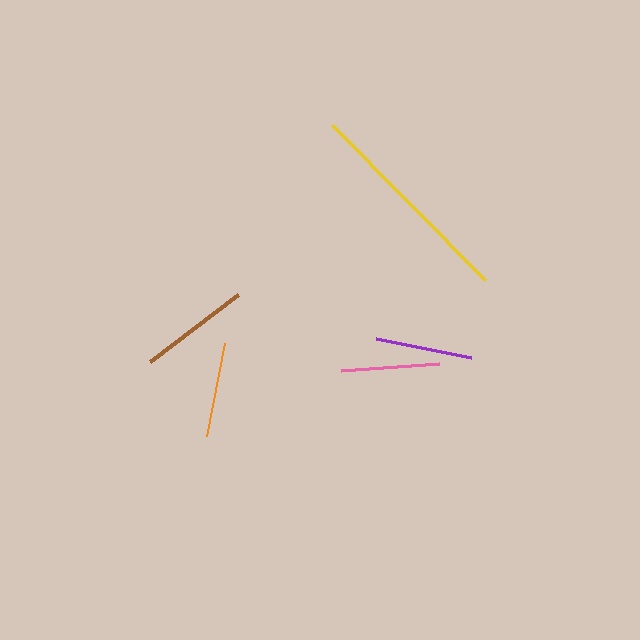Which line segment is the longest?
The yellow line is the longest at approximately 218 pixels.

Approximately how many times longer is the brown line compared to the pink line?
The brown line is approximately 1.1 times the length of the pink line.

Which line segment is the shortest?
The orange line is the shortest at approximately 95 pixels.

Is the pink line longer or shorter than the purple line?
The pink line is longer than the purple line.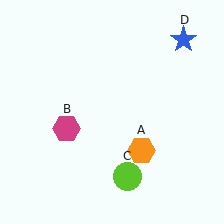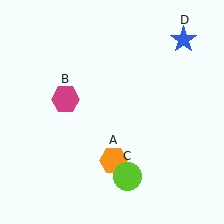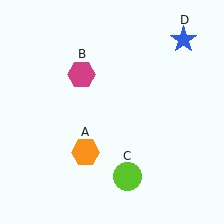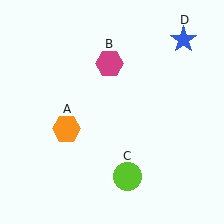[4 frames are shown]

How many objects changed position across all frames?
2 objects changed position: orange hexagon (object A), magenta hexagon (object B).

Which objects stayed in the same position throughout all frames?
Lime circle (object C) and blue star (object D) remained stationary.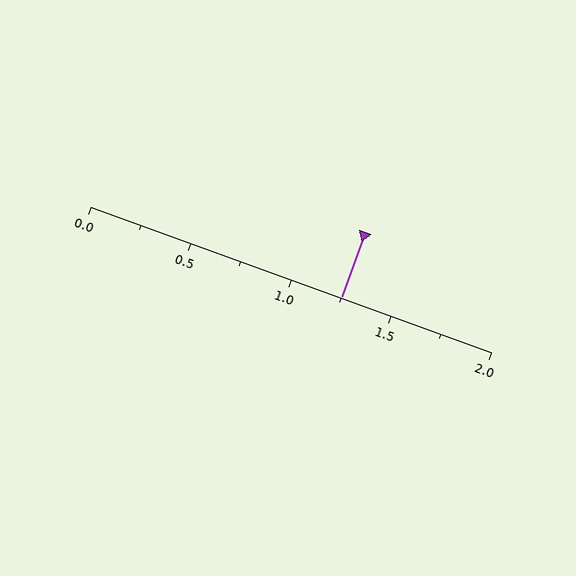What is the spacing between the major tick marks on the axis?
The major ticks are spaced 0.5 apart.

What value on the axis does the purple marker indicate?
The marker indicates approximately 1.25.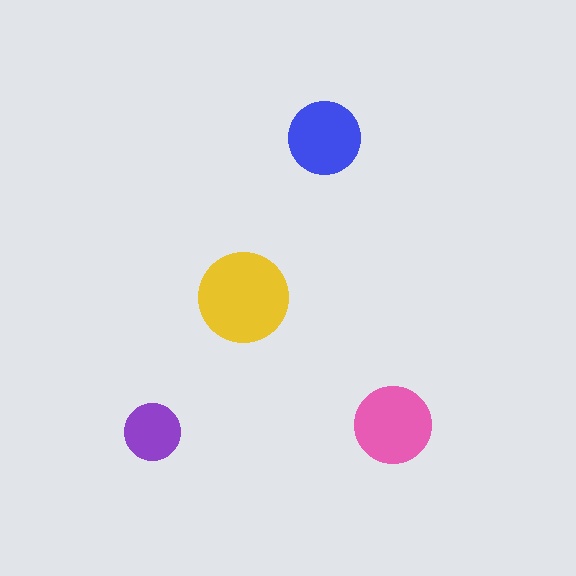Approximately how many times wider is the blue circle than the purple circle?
About 1.5 times wider.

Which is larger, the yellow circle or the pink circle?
The yellow one.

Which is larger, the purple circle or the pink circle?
The pink one.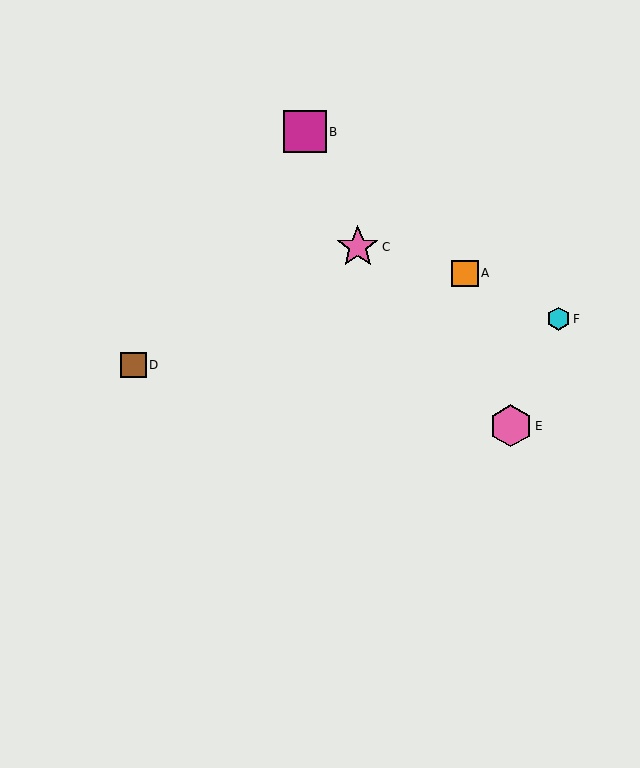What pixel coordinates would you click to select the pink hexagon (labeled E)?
Click at (511, 426) to select the pink hexagon E.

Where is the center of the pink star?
The center of the pink star is at (358, 247).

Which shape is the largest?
The pink star (labeled C) is the largest.